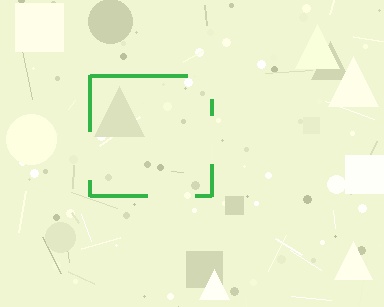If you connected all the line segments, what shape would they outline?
They would outline a square.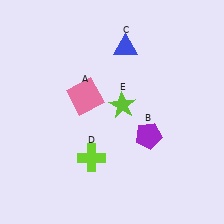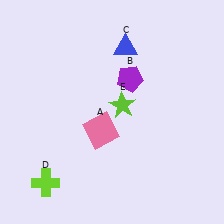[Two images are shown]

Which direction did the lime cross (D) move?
The lime cross (D) moved left.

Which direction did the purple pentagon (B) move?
The purple pentagon (B) moved up.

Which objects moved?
The objects that moved are: the pink square (A), the purple pentagon (B), the lime cross (D).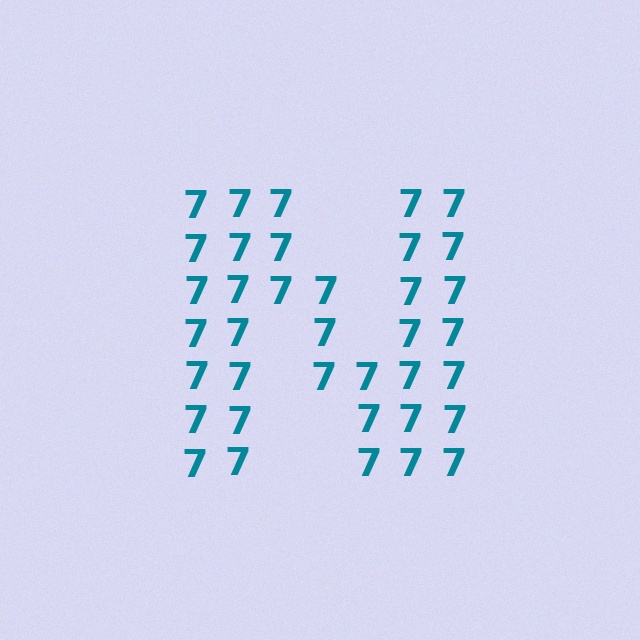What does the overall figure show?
The overall figure shows the letter N.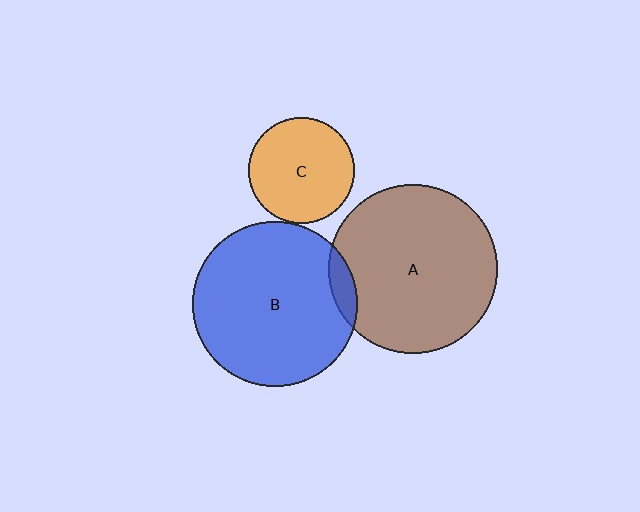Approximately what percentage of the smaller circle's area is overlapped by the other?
Approximately 5%.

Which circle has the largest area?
Circle A (brown).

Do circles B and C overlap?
Yes.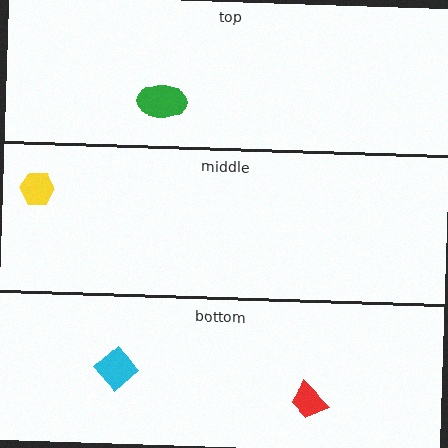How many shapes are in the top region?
1.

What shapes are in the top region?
The green ellipse.